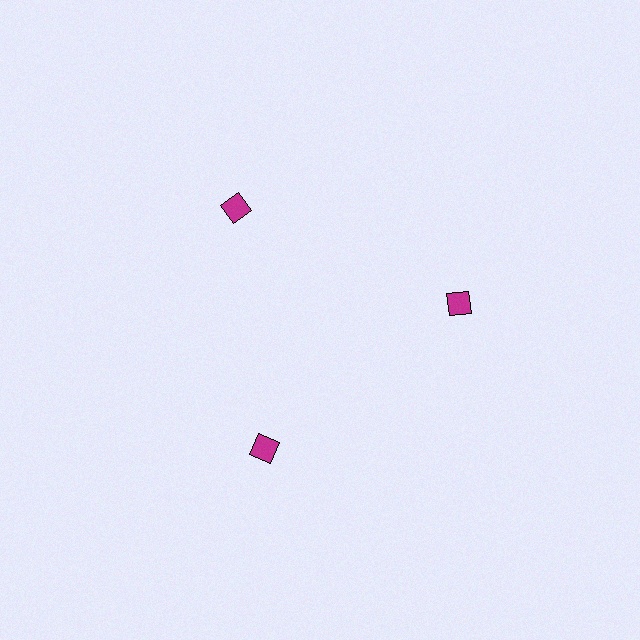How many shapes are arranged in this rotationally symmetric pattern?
There are 3 shapes, arranged in 3 groups of 1.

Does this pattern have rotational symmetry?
Yes, this pattern has 3-fold rotational symmetry. It looks the same after rotating 120 degrees around the center.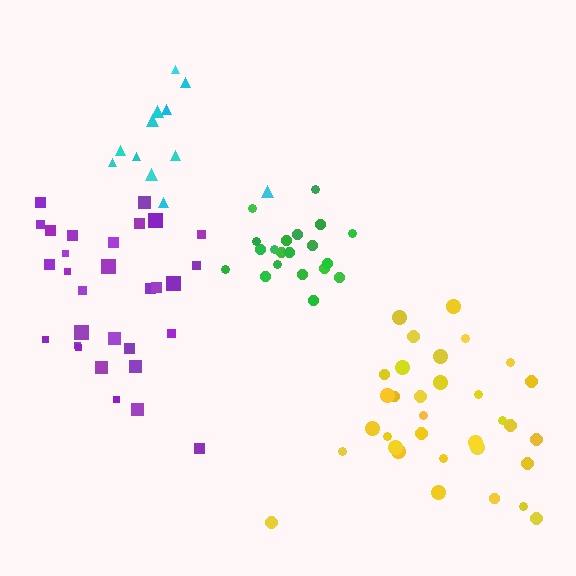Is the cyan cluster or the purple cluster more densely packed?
Cyan.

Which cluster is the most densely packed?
Green.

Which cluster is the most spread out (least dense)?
Purple.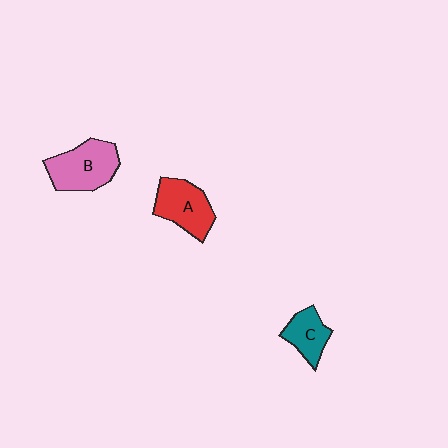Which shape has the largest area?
Shape B (pink).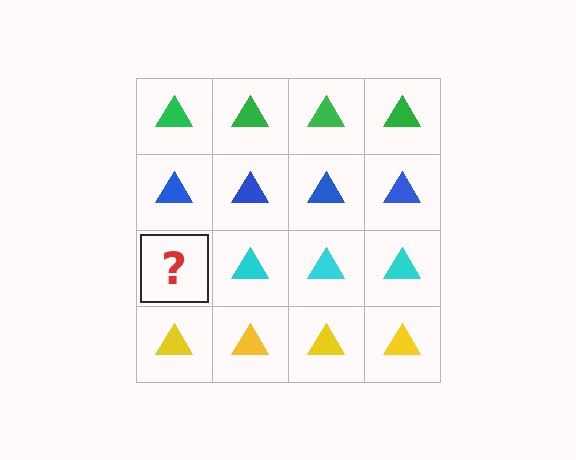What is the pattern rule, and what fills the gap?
The rule is that each row has a consistent color. The gap should be filled with a cyan triangle.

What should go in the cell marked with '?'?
The missing cell should contain a cyan triangle.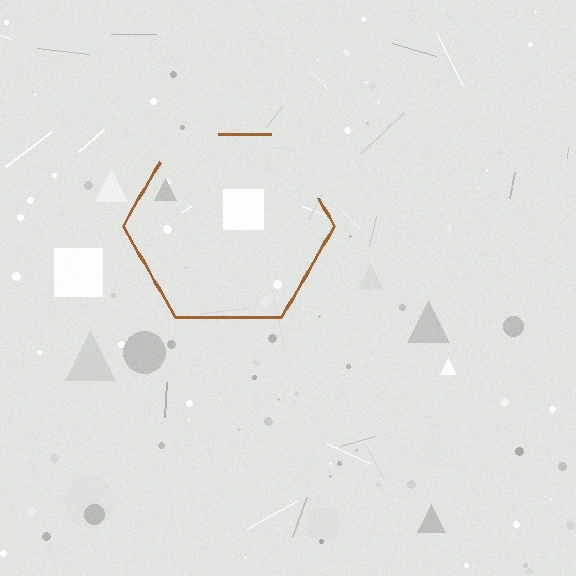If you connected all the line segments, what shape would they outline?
They would outline a hexagon.